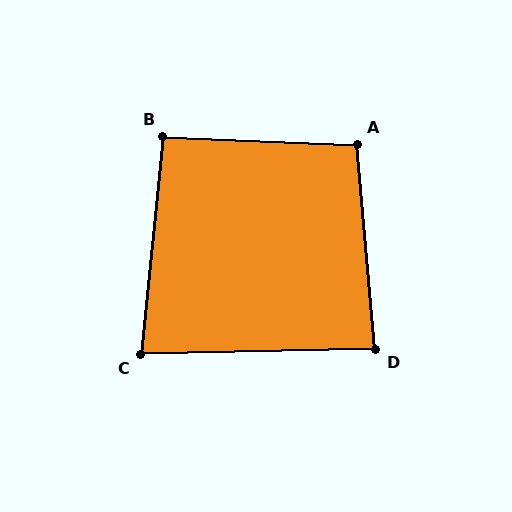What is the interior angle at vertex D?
Approximately 86 degrees (approximately right).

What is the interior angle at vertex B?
Approximately 94 degrees (approximately right).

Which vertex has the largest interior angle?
A, at approximately 97 degrees.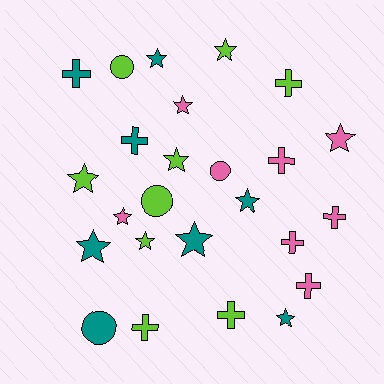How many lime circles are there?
There are 2 lime circles.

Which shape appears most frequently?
Star, with 12 objects.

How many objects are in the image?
There are 25 objects.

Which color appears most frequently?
Lime, with 9 objects.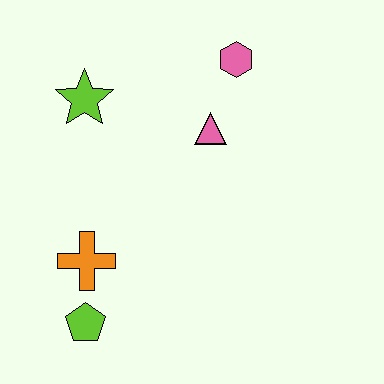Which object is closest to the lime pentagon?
The orange cross is closest to the lime pentagon.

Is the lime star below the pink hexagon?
Yes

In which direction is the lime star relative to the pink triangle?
The lime star is to the left of the pink triangle.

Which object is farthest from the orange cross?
The pink hexagon is farthest from the orange cross.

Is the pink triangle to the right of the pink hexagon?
No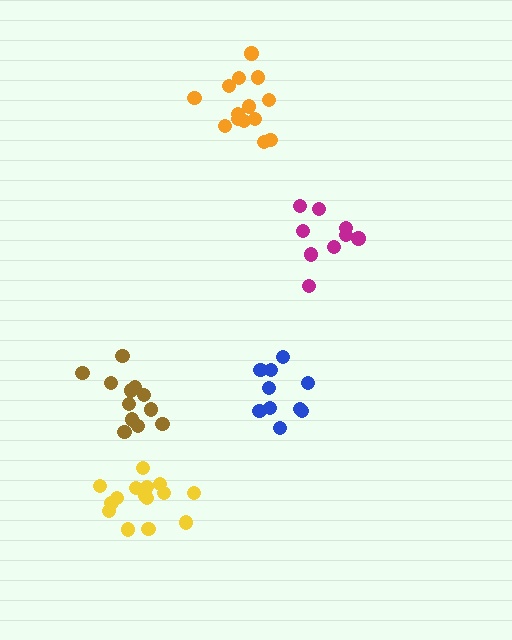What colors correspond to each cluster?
The clusters are colored: magenta, blue, yellow, brown, orange.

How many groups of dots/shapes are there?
There are 5 groups.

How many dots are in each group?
Group 1: 9 dots, Group 2: 10 dots, Group 3: 15 dots, Group 4: 13 dots, Group 5: 14 dots (61 total).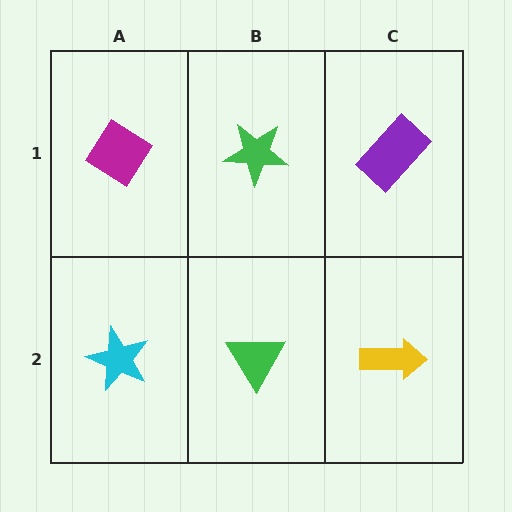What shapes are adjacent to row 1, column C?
A yellow arrow (row 2, column C), a green star (row 1, column B).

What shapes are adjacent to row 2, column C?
A purple rectangle (row 1, column C), a green triangle (row 2, column B).